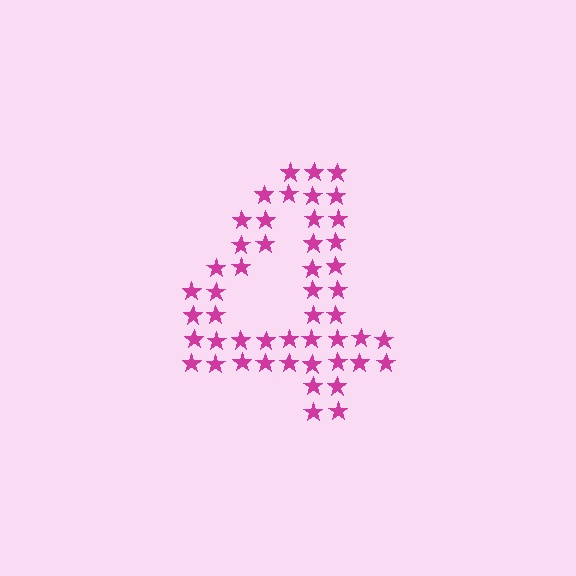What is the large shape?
The large shape is the digit 4.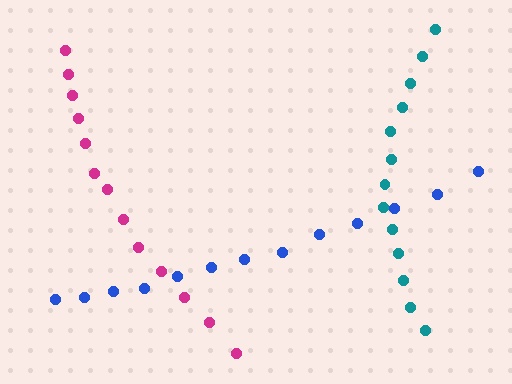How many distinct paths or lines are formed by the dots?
There are 3 distinct paths.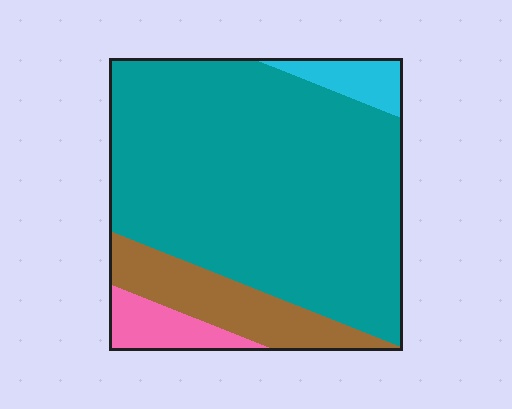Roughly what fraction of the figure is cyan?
Cyan takes up less than a sixth of the figure.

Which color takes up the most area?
Teal, at roughly 75%.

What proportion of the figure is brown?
Brown takes up about one eighth (1/8) of the figure.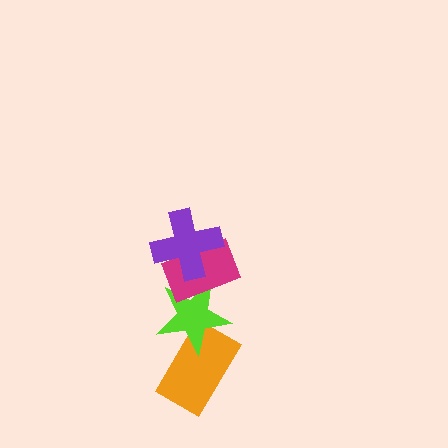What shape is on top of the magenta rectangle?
The purple cross is on top of the magenta rectangle.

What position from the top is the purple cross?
The purple cross is 1st from the top.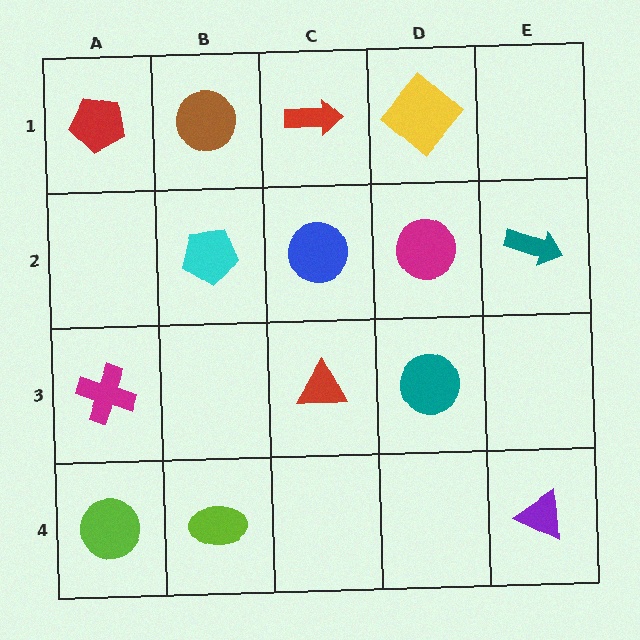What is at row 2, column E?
A teal arrow.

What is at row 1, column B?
A brown circle.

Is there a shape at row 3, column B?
No, that cell is empty.